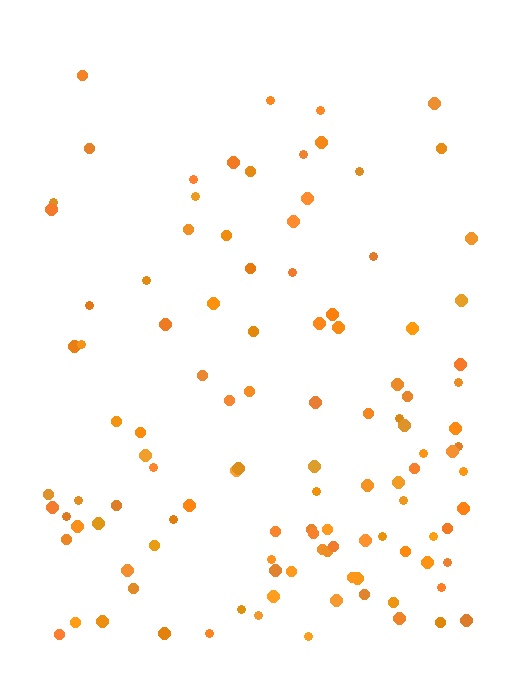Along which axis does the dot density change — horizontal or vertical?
Vertical.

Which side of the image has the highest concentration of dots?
The bottom.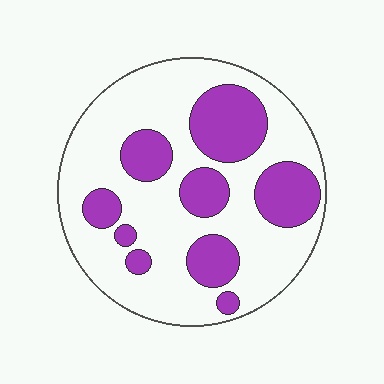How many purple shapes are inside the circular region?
9.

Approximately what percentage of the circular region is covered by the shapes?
Approximately 30%.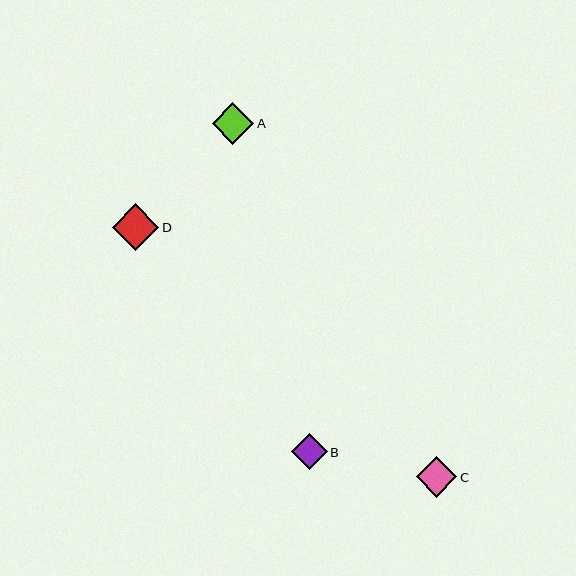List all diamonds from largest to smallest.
From largest to smallest: D, A, C, B.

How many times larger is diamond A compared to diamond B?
Diamond A is approximately 1.1 times the size of diamond B.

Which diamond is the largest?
Diamond D is the largest with a size of approximately 47 pixels.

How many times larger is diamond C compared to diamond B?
Diamond C is approximately 1.1 times the size of diamond B.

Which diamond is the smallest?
Diamond B is the smallest with a size of approximately 36 pixels.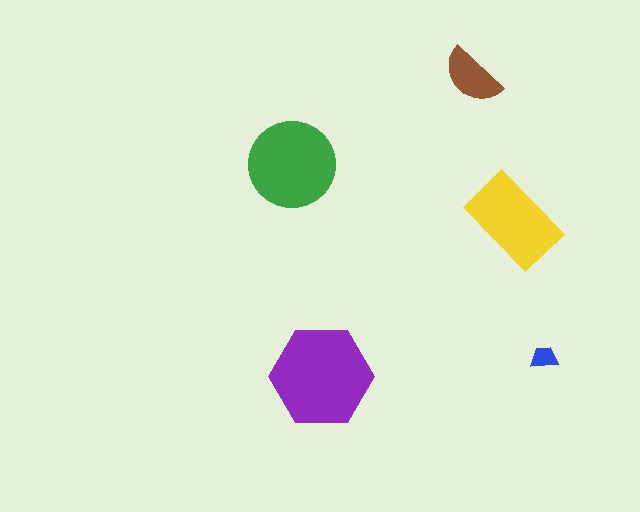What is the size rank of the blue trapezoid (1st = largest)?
5th.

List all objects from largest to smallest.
The purple hexagon, the green circle, the yellow rectangle, the brown semicircle, the blue trapezoid.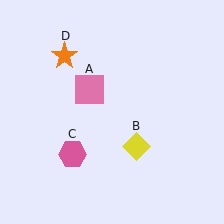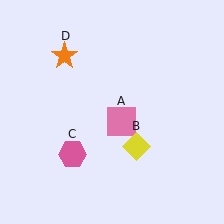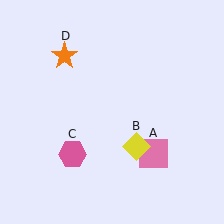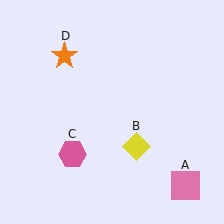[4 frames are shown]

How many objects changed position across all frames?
1 object changed position: pink square (object A).